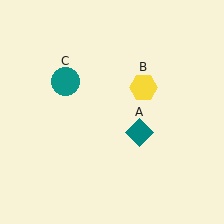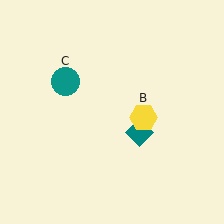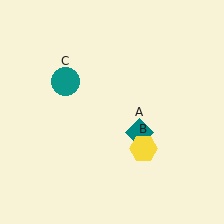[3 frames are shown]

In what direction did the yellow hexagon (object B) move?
The yellow hexagon (object B) moved down.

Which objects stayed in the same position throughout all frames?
Teal diamond (object A) and teal circle (object C) remained stationary.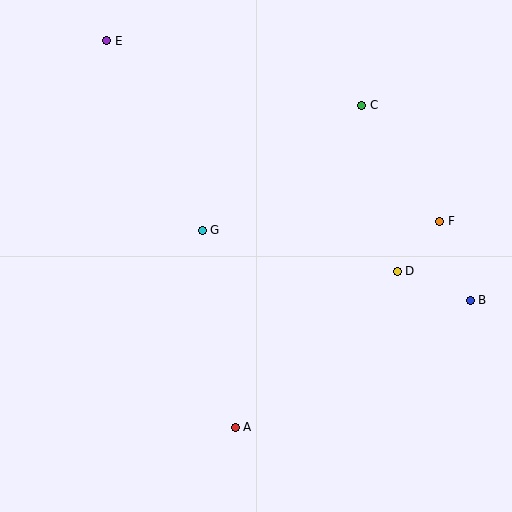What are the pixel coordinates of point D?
Point D is at (397, 271).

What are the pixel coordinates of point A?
Point A is at (235, 427).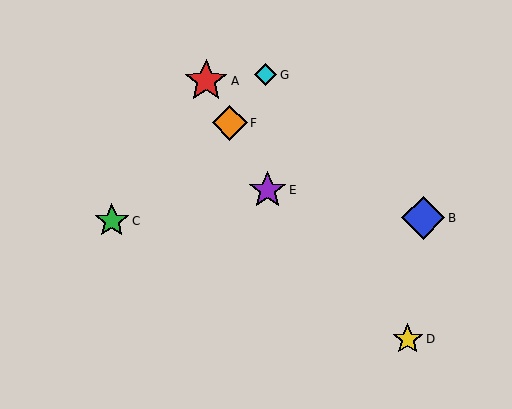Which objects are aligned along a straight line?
Objects A, E, F are aligned along a straight line.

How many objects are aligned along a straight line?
3 objects (A, E, F) are aligned along a straight line.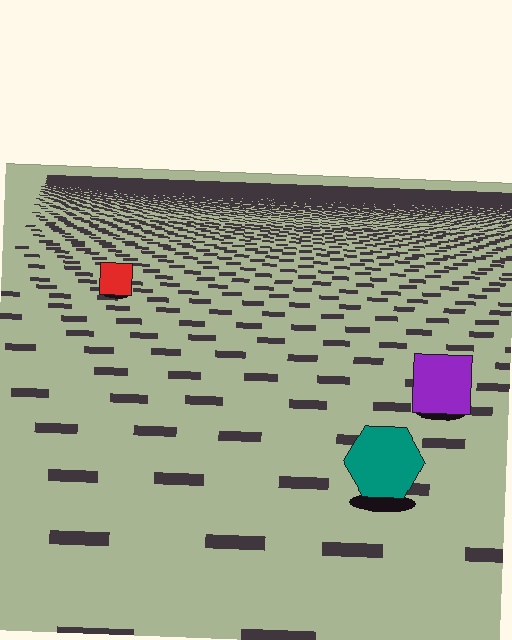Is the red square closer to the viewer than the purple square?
No. The purple square is closer — you can tell from the texture gradient: the ground texture is coarser near it.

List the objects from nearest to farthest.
From nearest to farthest: the teal hexagon, the purple square, the red square.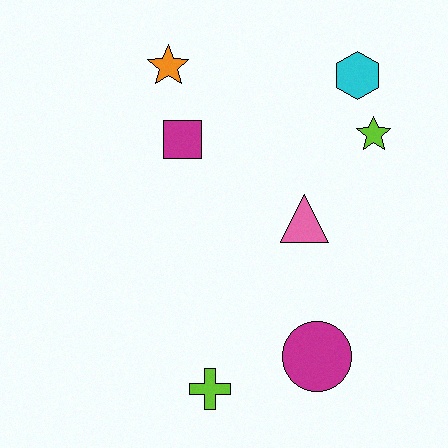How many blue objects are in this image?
There are no blue objects.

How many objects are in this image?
There are 7 objects.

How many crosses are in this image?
There is 1 cross.